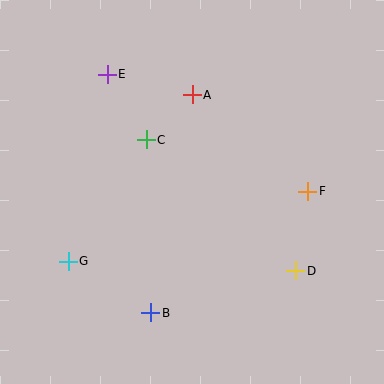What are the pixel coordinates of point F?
Point F is at (308, 191).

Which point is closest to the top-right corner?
Point F is closest to the top-right corner.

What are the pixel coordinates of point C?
Point C is at (146, 140).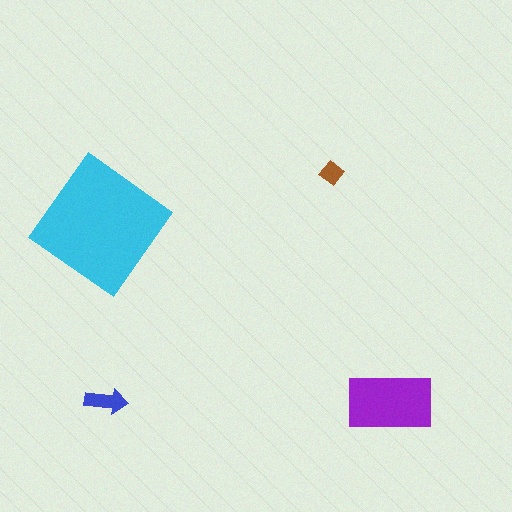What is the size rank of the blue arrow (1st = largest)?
3rd.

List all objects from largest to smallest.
The cyan diamond, the purple rectangle, the blue arrow, the brown diamond.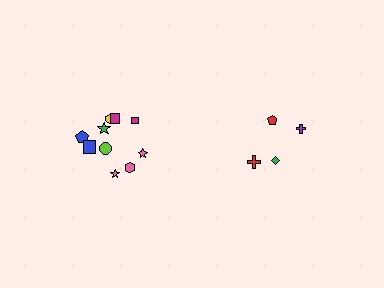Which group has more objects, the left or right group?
The left group.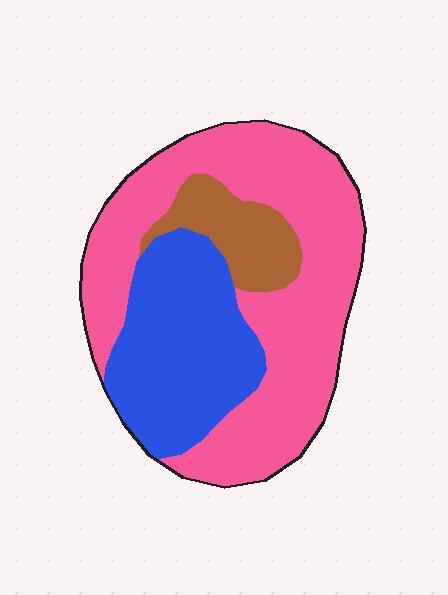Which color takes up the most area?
Pink, at roughly 55%.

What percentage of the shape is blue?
Blue covers 31% of the shape.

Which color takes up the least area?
Brown, at roughly 10%.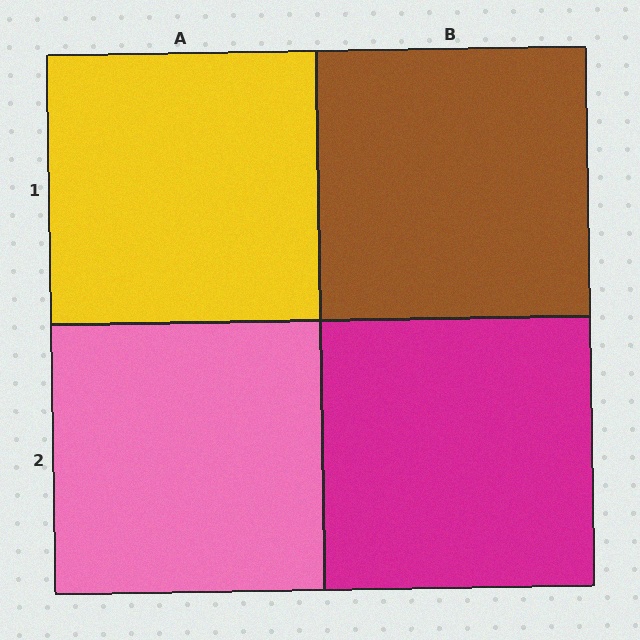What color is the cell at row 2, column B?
Magenta.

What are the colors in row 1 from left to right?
Yellow, brown.